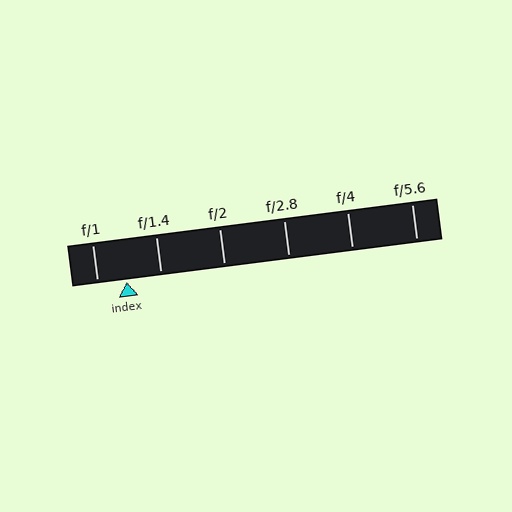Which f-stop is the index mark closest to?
The index mark is closest to f/1.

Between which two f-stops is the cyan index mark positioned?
The index mark is between f/1 and f/1.4.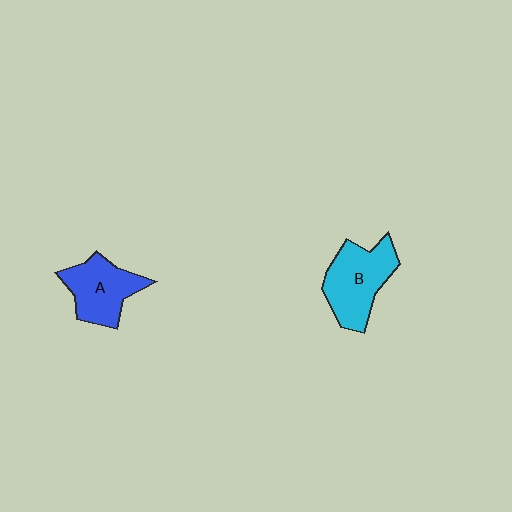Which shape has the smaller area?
Shape A (blue).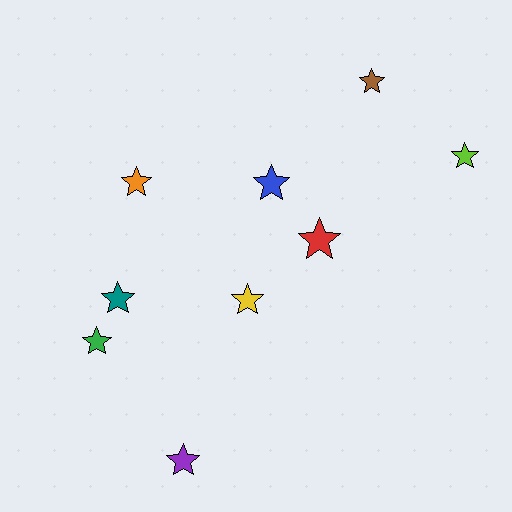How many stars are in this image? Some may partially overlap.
There are 9 stars.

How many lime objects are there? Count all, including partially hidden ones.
There is 1 lime object.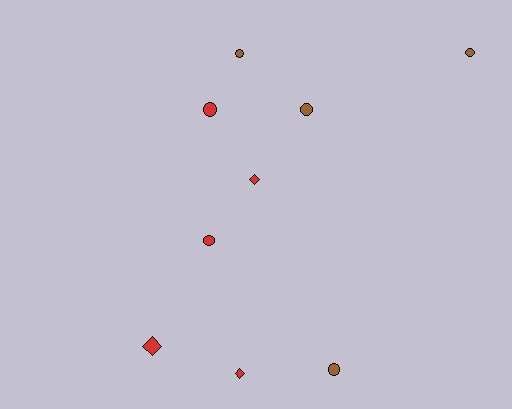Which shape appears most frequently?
Circle, with 6 objects.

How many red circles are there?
There are 2 red circles.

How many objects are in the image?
There are 9 objects.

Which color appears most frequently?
Red, with 5 objects.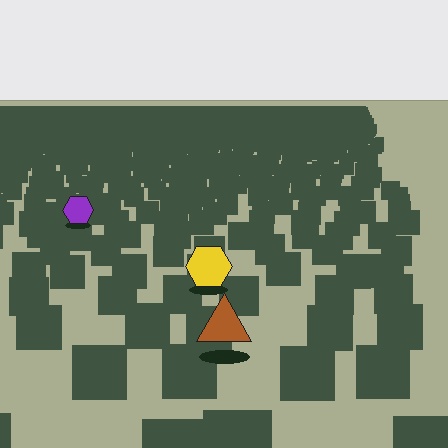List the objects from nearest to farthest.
From nearest to farthest: the brown triangle, the yellow hexagon, the purple hexagon.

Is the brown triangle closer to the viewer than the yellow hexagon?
Yes. The brown triangle is closer — you can tell from the texture gradient: the ground texture is coarser near it.